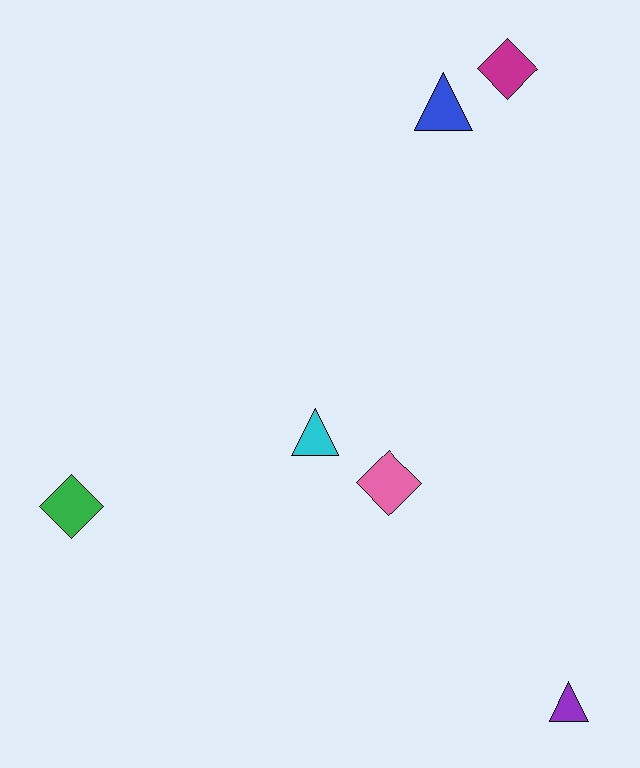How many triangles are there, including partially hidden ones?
There are 3 triangles.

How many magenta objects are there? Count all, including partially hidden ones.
There is 1 magenta object.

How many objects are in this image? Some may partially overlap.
There are 6 objects.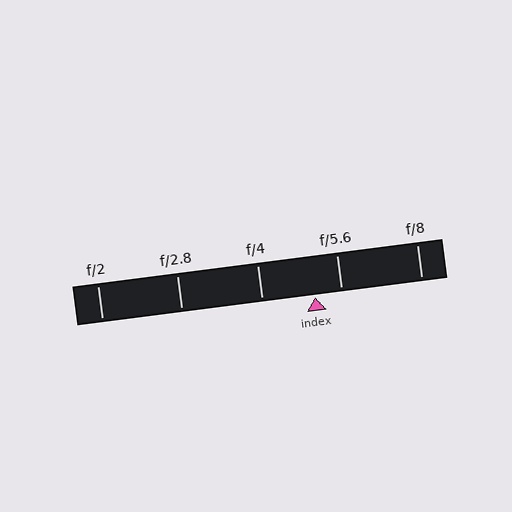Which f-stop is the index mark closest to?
The index mark is closest to f/5.6.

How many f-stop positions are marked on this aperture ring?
There are 5 f-stop positions marked.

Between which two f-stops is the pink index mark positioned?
The index mark is between f/4 and f/5.6.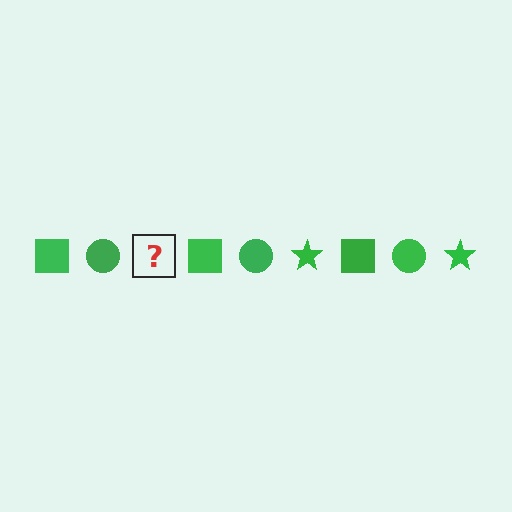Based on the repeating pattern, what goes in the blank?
The blank should be a green star.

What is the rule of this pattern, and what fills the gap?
The rule is that the pattern cycles through square, circle, star shapes in green. The gap should be filled with a green star.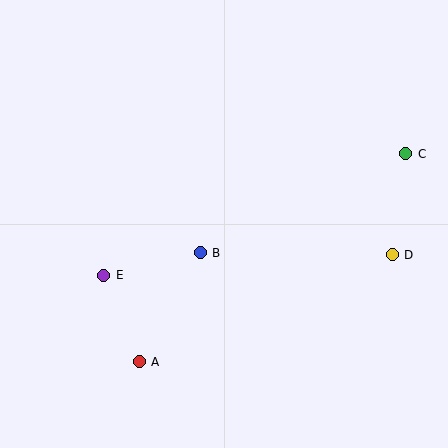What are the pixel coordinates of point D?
Point D is at (392, 255).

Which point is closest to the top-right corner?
Point C is closest to the top-right corner.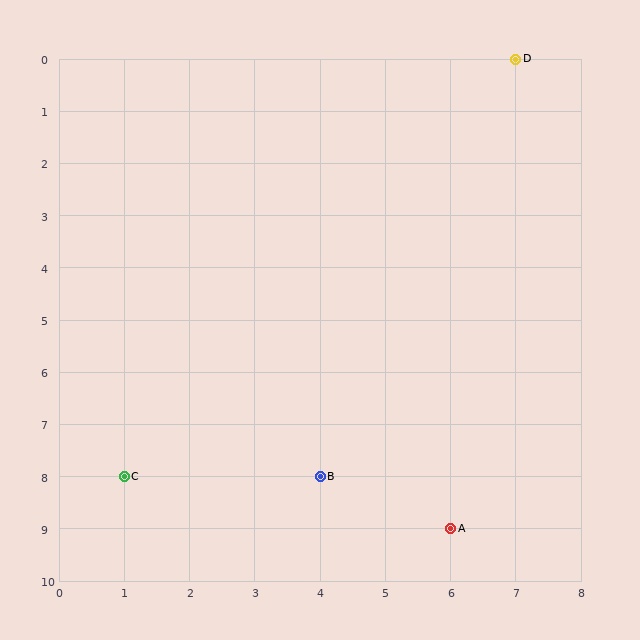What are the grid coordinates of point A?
Point A is at grid coordinates (6, 9).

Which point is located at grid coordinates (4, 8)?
Point B is at (4, 8).